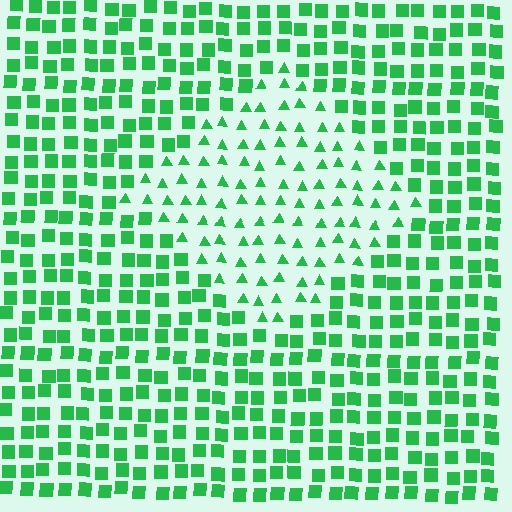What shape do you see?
I see a diamond.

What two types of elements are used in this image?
The image uses triangles inside the diamond region and squares outside it.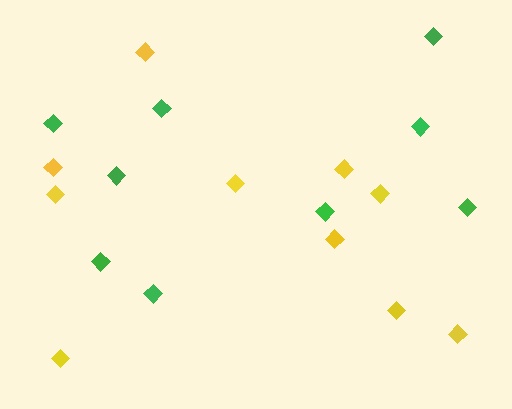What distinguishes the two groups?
There are 2 groups: one group of yellow diamonds (10) and one group of green diamonds (9).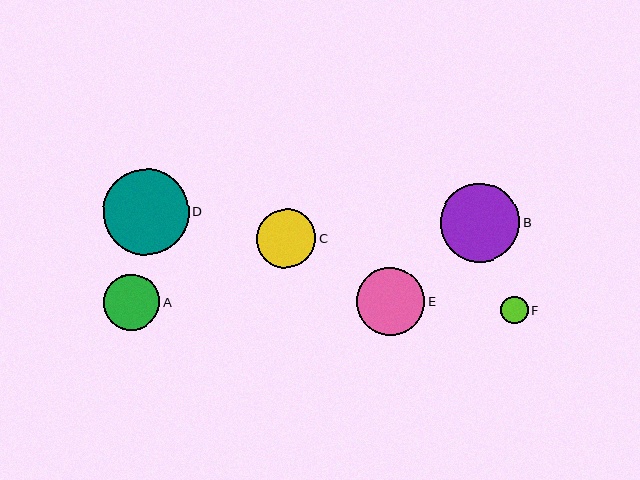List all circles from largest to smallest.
From largest to smallest: D, B, E, C, A, F.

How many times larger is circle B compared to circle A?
Circle B is approximately 1.4 times the size of circle A.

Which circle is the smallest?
Circle F is the smallest with a size of approximately 27 pixels.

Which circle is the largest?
Circle D is the largest with a size of approximately 86 pixels.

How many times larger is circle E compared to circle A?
Circle E is approximately 1.2 times the size of circle A.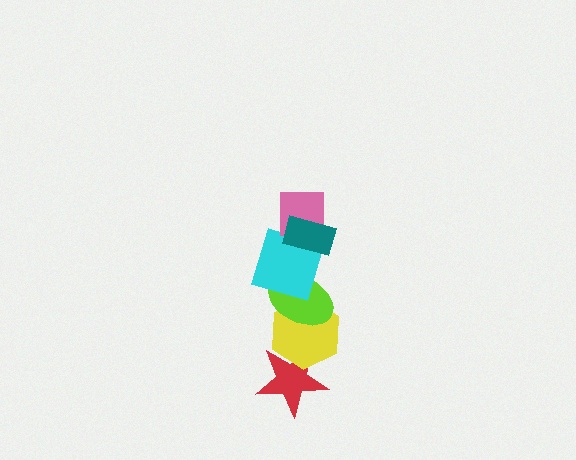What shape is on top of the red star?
The yellow hexagon is on top of the red star.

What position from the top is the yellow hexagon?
The yellow hexagon is 5th from the top.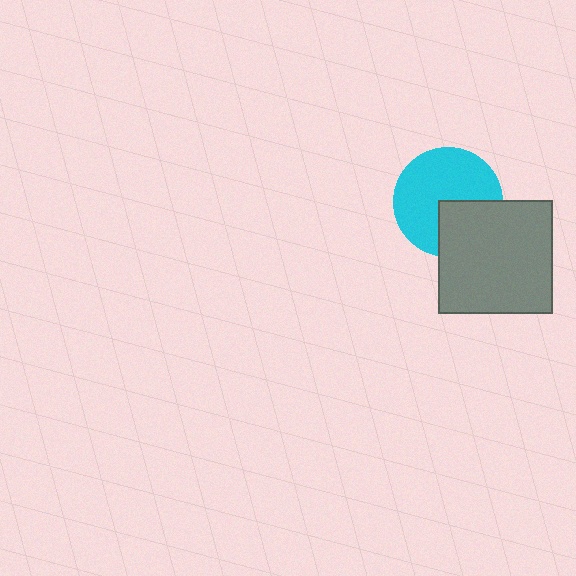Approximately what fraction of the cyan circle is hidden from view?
Roughly 33% of the cyan circle is hidden behind the gray square.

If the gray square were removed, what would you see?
You would see the complete cyan circle.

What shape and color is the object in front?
The object in front is a gray square.